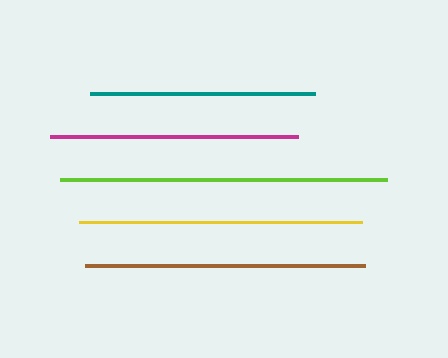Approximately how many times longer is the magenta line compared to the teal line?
The magenta line is approximately 1.1 times the length of the teal line.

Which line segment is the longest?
The lime line is the longest at approximately 327 pixels.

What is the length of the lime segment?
The lime segment is approximately 327 pixels long.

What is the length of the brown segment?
The brown segment is approximately 280 pixels long.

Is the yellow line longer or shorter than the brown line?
The yellow line is longer than the brown line.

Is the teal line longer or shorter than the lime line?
The lime line is longer than the teal line.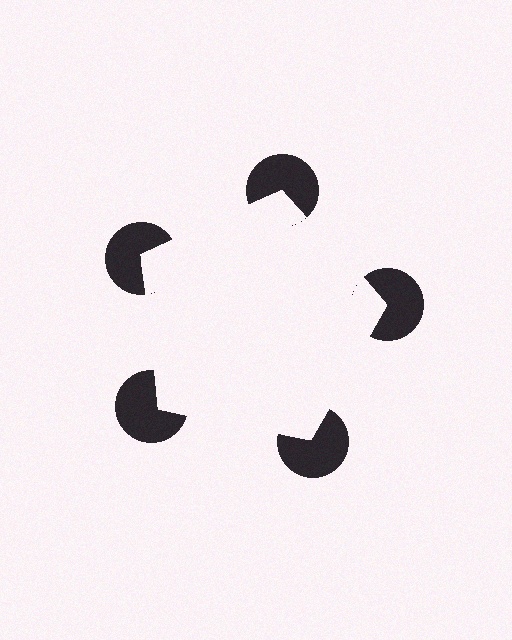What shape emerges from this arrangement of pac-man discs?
An illusory pentagon — its edges are inferred from the aligned wedge cuts in the pac-man discs, not physically drawn.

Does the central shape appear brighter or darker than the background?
It typically appears slightly brighter than the background, even though no actual brightness change is drawn.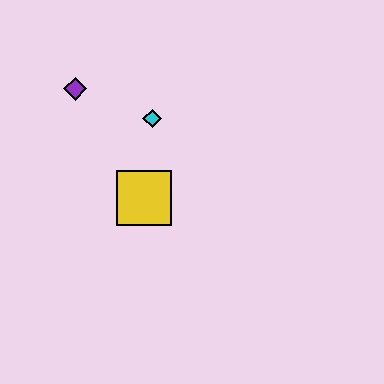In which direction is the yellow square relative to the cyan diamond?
The yellow square is below the cyan diamond.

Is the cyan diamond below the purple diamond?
Yes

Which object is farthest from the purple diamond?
The yellow square is farthest from the purple diamond.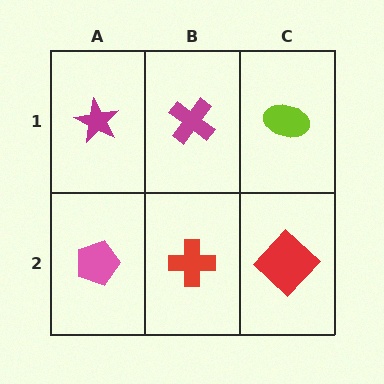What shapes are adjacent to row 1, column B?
A red cross (row 2, column B), a magenta star (row 1, column A), a lime ellipse (row 1, column C).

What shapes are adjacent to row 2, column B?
A magenta cross (row 1, column B), a pink pentagon (row 2, column A), a red diamond (row 2, column C).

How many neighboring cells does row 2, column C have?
2.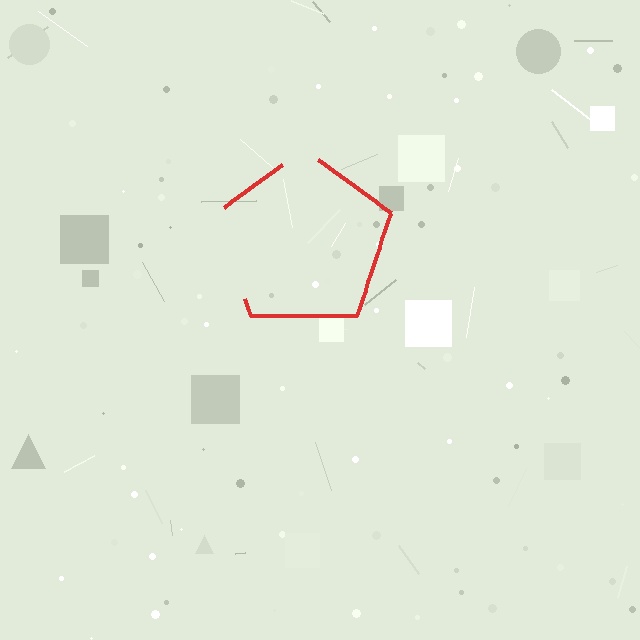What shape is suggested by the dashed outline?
The dashed outline suggests a pentagon.